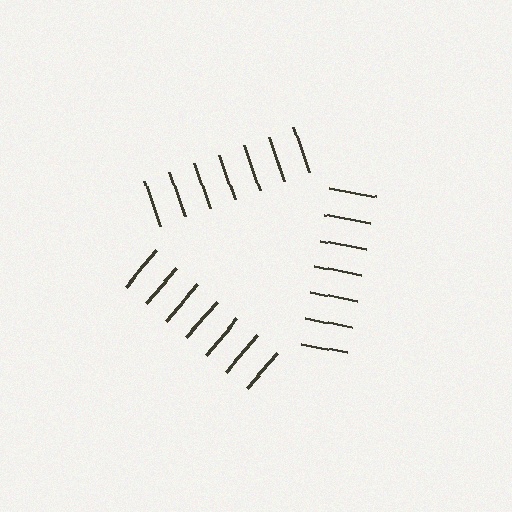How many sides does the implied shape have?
3 sides — the line-ends trace a triangle.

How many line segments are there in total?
21 — 7 along each of the 3 edges.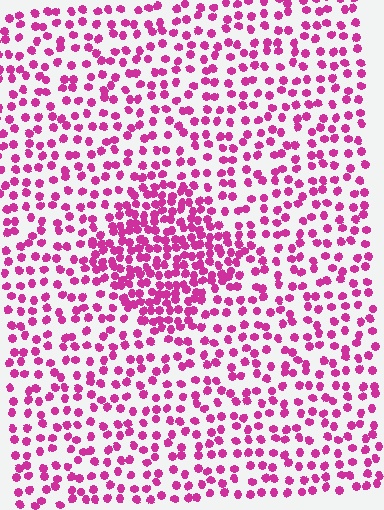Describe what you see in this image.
The image contains small magenta elements arranged at two different densities. A diamond-shaped region is visible where the elements are more densely packed than the surrounding area.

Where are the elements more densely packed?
The elements are more densely packed inside the diamond boundary.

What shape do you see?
I see a diamond.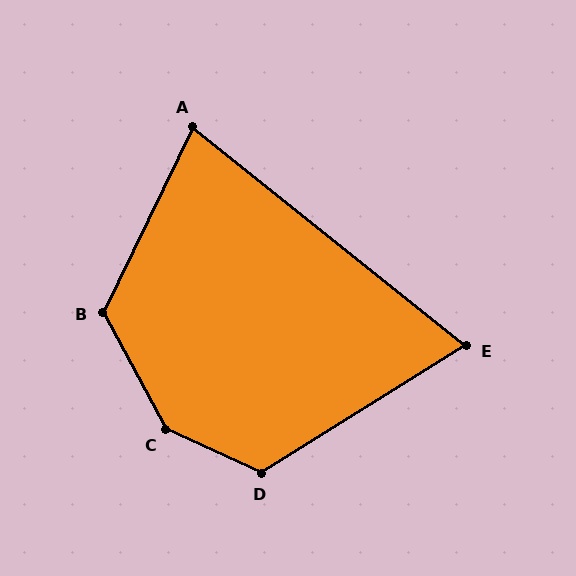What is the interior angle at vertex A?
Approximately 77 degrees (acute).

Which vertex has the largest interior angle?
C, at approximately 143 degrees.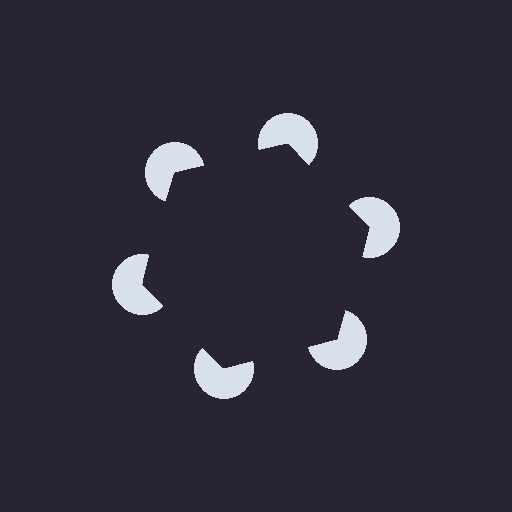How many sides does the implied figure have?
6 sides.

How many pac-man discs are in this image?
There are 6 — one at each vertex of the illusory hexagon.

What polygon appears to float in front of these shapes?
An illusory hexagon — its edges are inferred from the aligned wedge cuts in the pac-man discs, not physically drawn.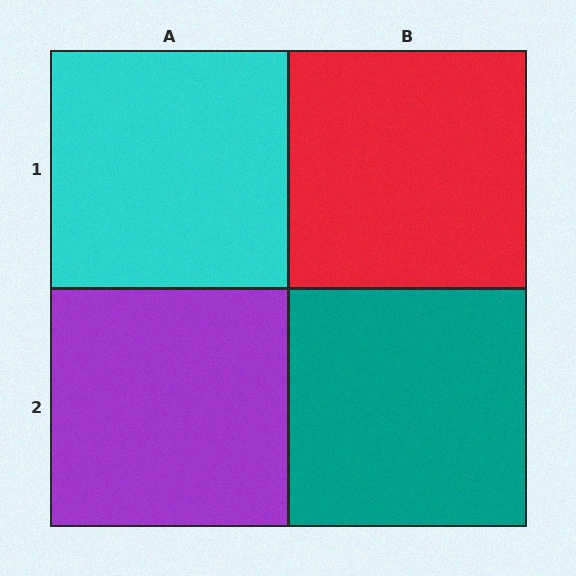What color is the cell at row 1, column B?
Red.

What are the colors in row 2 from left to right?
Purple, teal.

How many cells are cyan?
1 cell is cyan.